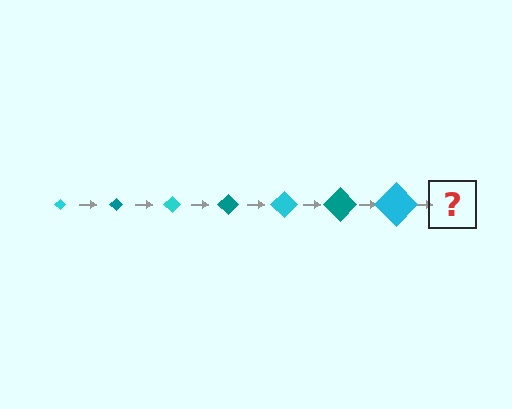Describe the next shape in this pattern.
It should be a teal diamond, larger than the previous one.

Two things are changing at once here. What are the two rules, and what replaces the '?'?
The two rules are that the diamond grows larger each step and the color cycles through cyan and teal. The '?' should be a teal diamond, larger than the previous one.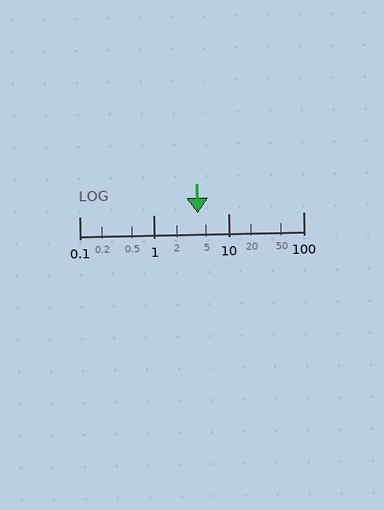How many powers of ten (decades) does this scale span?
The scale spans 3 decades, from 0.1 to 100.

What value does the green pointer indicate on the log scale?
The pointer indicates approximately 3.9.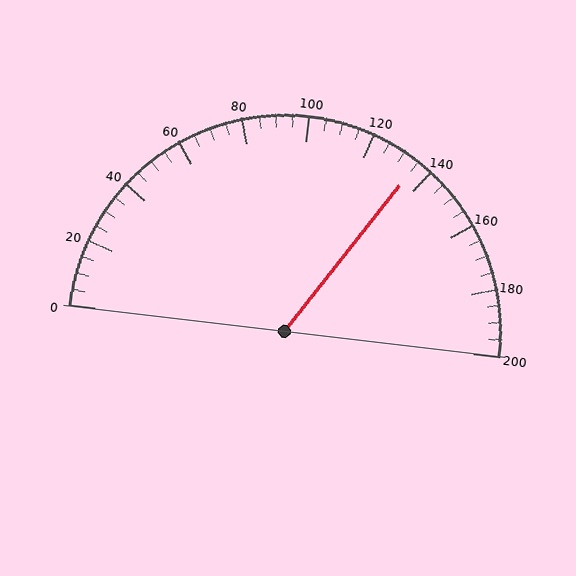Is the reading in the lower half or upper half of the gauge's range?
The reading is in the upper half of the range (0 to 200).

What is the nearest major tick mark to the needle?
The nearest major tick mark is 140.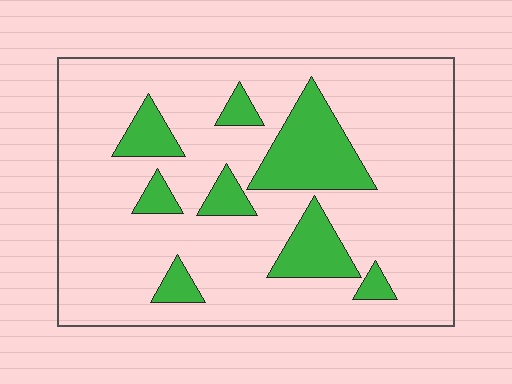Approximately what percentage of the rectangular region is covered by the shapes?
Approximately 20%.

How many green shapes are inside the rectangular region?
8.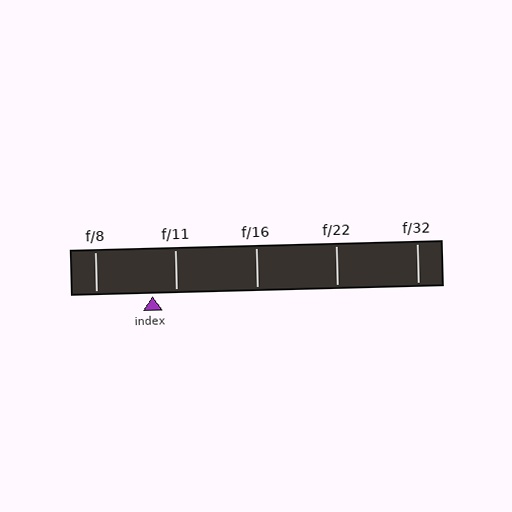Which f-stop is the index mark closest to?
The index mark is closest to f/11.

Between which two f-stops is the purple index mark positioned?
The index mark is between f/8 and f/11.